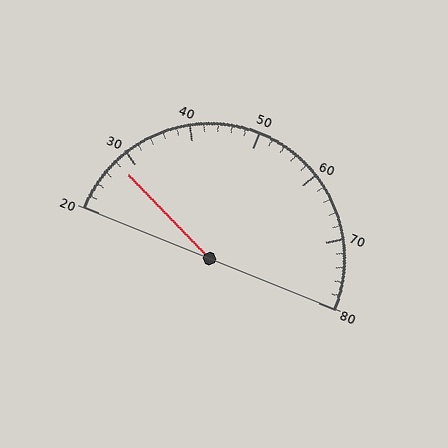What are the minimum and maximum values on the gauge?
The gauge ranges from 20 to 80.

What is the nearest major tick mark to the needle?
The nearest major tick mark is 30.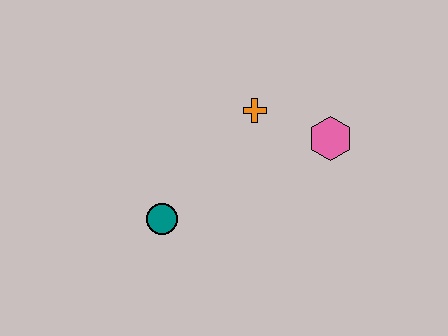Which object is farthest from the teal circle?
The pink hexagon is farthest from the teal circle.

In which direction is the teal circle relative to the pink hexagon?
The teal circle is to the left of the pink hexagon.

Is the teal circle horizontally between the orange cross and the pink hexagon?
No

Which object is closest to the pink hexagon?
The orange cross is closest to the pink hexagon.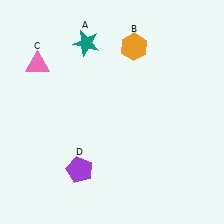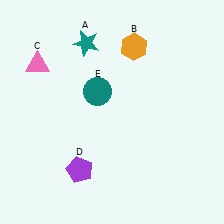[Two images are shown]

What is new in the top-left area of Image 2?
A teal circle (E) was added in the top-left area of Image 2.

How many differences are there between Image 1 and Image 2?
There is 1 difference between the two images.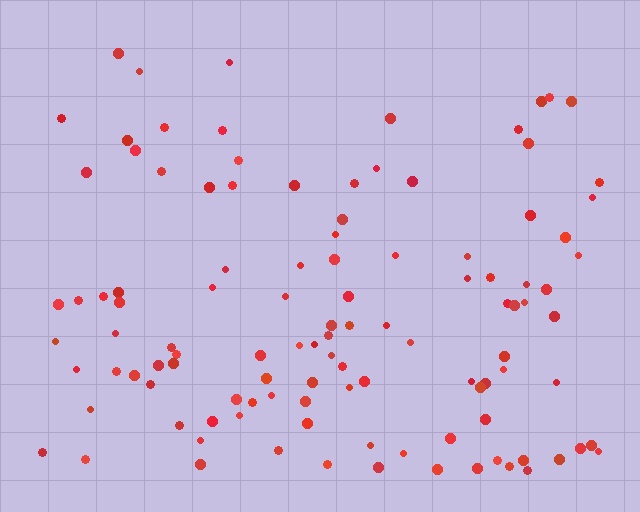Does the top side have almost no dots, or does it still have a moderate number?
Still a moderate number, just noticeably fewer than the bottom.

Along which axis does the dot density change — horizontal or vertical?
Vertical.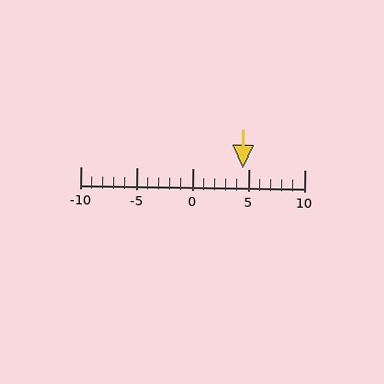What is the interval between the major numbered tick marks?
The major tick marks are spaced 5 units apart.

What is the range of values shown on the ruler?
The ruler shows values from -10 to 10.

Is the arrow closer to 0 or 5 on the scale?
The arrow is closer to 5.